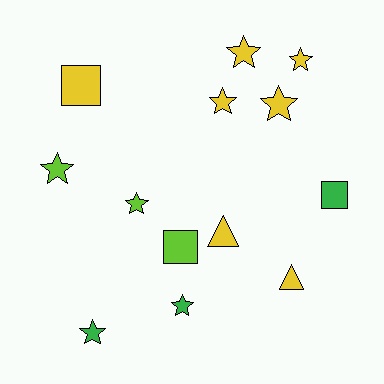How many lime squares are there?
There is 1 lime square.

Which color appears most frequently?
Yellow, with 7 objects.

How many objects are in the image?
There are 13 objects.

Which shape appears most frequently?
Star, with 8 objects.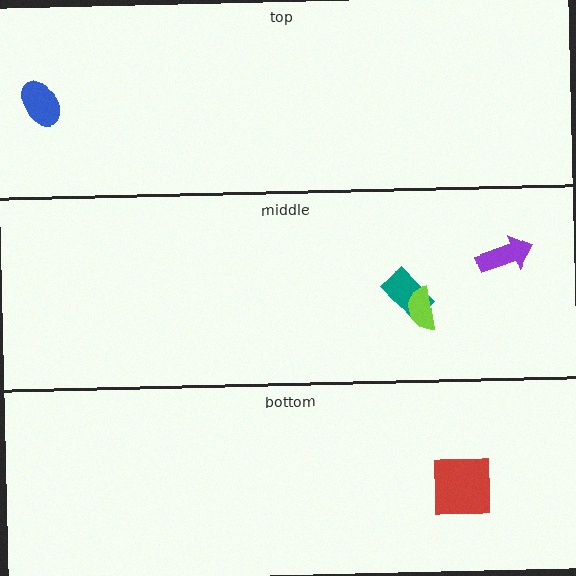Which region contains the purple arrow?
The middle region.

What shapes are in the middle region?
The teal rectangle, the purple arrow, the lime semicircle.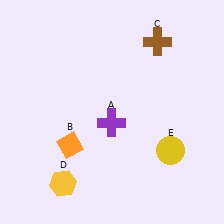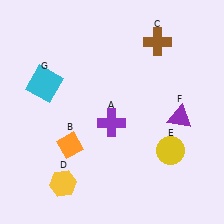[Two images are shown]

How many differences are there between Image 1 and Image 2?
There are 2 differences between the two images.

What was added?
A purple triangle (F), a cyan square (G) were added in Image 2.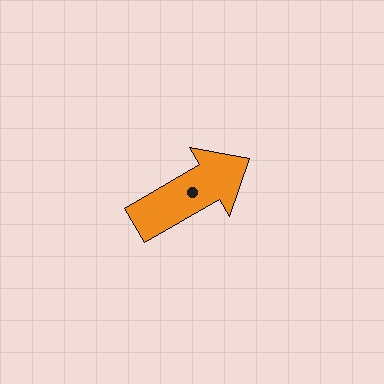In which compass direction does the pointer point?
Northeast.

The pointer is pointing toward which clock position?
Roughly 2 o'clock.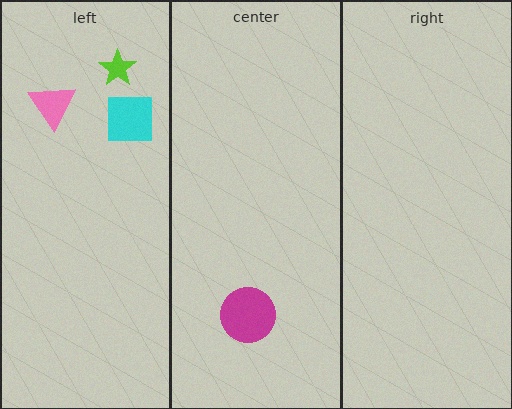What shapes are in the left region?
The cyan square, the pink triangle, the lime star.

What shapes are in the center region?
The magenta circle.